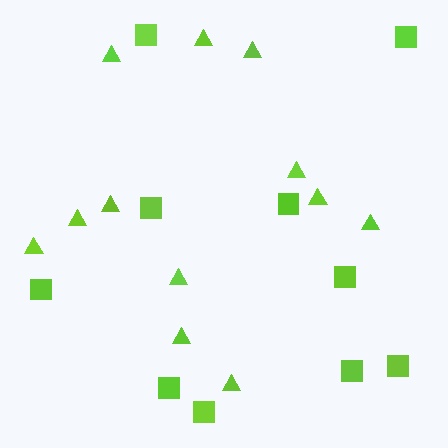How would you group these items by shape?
There are 2 groups: one group of triangles (12) and one group of squares (10).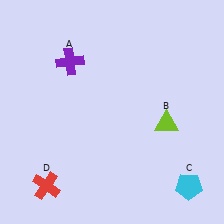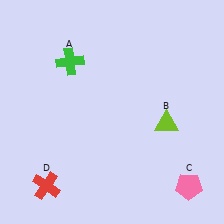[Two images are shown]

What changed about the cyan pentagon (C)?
In Image 1, C is cyan. In Image 2, it changed to pink.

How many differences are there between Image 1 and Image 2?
There are 2 differences between the two images.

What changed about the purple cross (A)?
In Image 1, A is purple. In Image 2, it changed to green.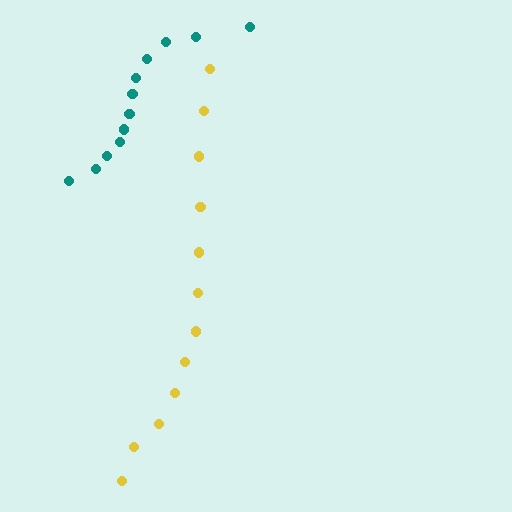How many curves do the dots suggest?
There are 2 distinct paths.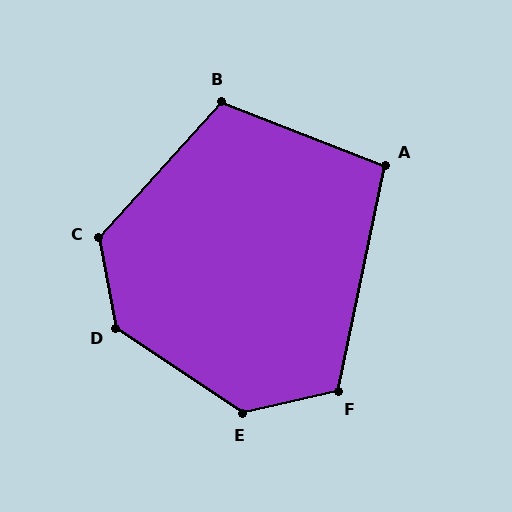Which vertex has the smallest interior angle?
A, at approximately 99 degrees.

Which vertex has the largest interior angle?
D, at approximately 134 degrees.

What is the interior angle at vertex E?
Approximately 133 degrees (obtuse).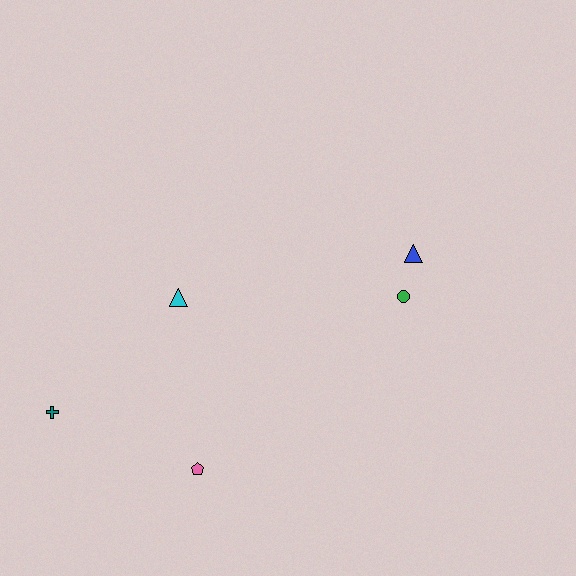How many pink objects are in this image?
There is 1 pink object.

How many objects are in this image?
There are 5 objects.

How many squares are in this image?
There are no squares.